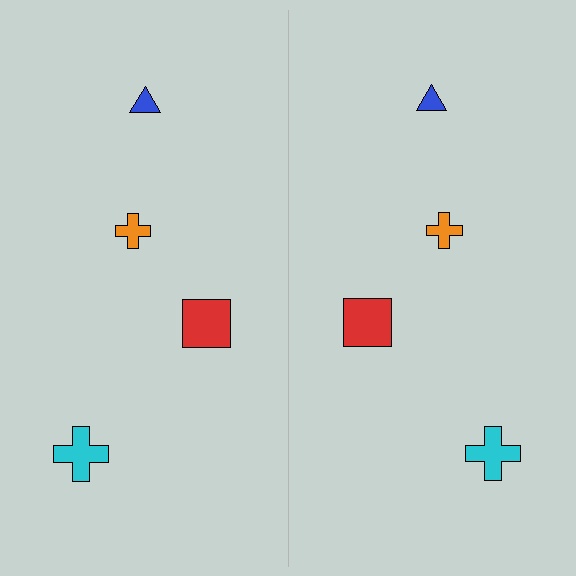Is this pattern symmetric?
Yes, this pattern has bilateral (reflection) symmetry.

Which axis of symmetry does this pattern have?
The pattern has a vertical axis of symmetry running through the center of the image.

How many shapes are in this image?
There are 8 shapes in this image.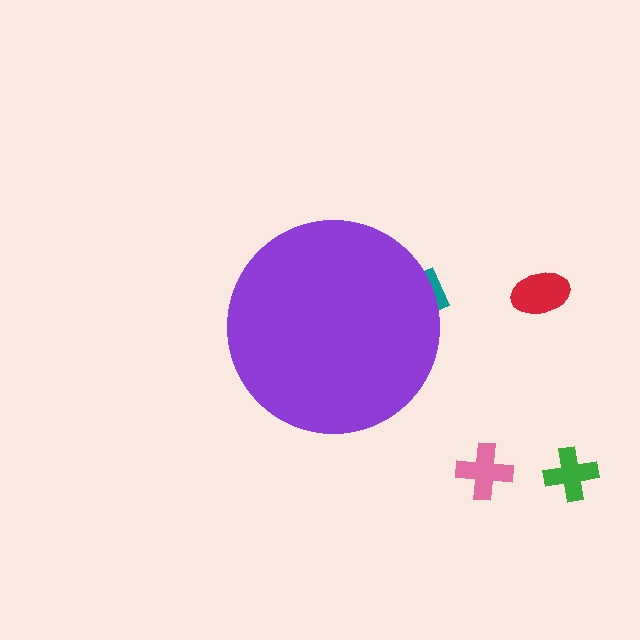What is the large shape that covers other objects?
A purple circle.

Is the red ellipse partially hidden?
No, the red ellipse is fully visible.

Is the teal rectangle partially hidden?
Yes, the teal rectangle is partially hidden behind the purple circle.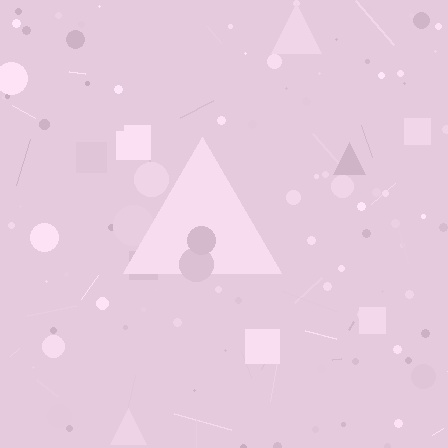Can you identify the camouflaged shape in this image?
The camouflaged shape is a triangle.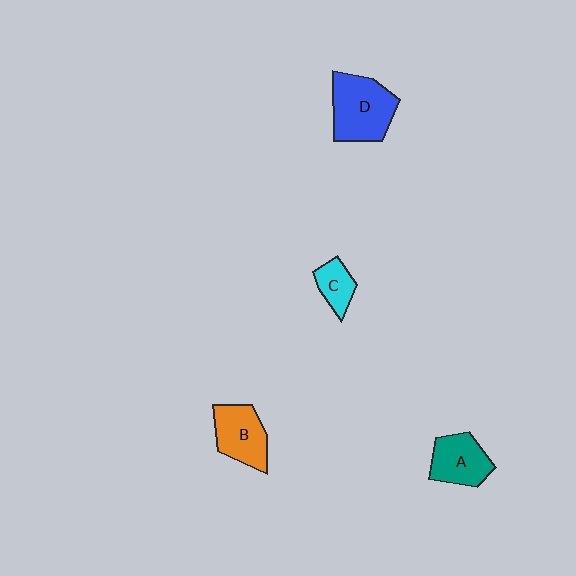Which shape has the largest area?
Shape D (blue).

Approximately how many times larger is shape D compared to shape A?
Approximately 1.4 times.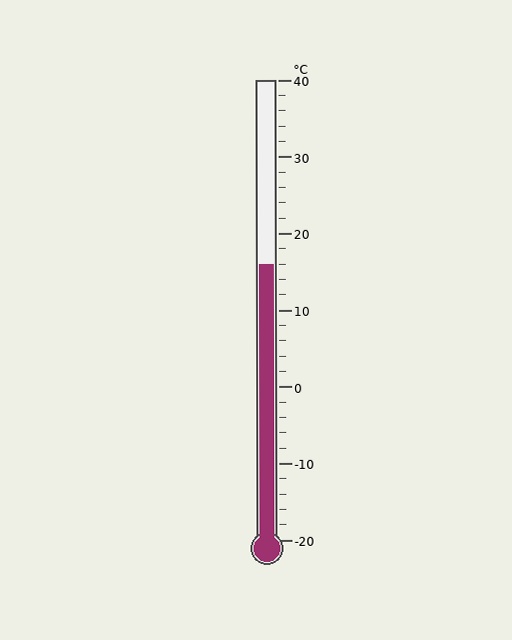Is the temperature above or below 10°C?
The temperature is above 10°C.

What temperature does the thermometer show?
The thermometer shows approximately 16°C.